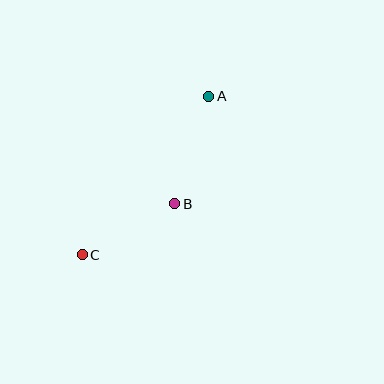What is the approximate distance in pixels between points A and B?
The distance between A and B is approximately 113 pixels.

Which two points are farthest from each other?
Points A and C are farthest from each other.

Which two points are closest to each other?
Points B and C are closest to each other.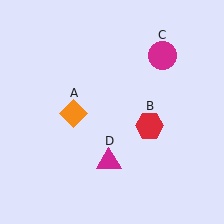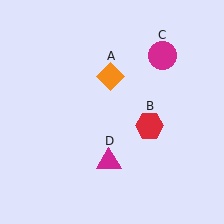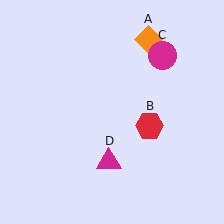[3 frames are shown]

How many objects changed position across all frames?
1 object changed position: orange diamond (object A).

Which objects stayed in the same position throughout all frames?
Red hexagon (object B) and magenta circle (object C) and magenta triangle (object D) remained stationary.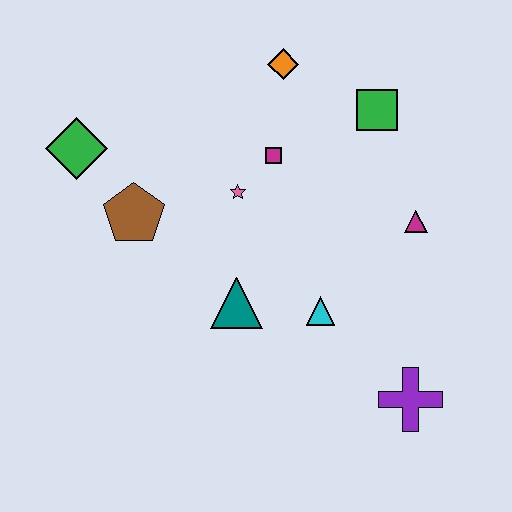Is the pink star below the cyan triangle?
No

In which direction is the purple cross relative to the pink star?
The purple cross is below the pink star.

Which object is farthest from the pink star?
The purple cross is farthest from the pink star.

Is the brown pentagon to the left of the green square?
Yes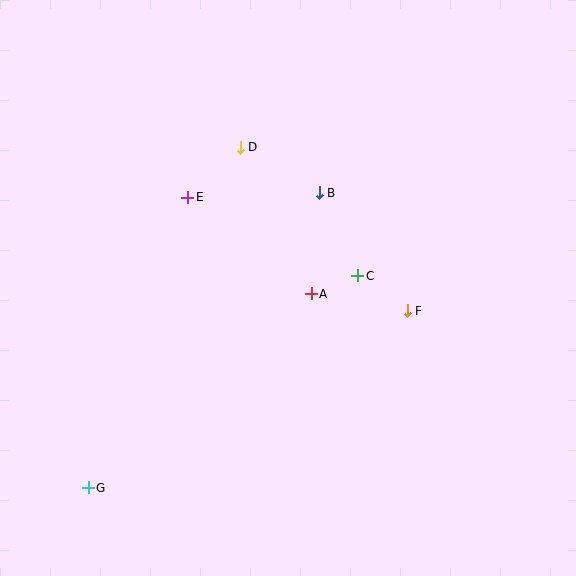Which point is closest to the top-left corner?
Point E is closest to the top-left corner.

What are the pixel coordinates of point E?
Point E is at (188, 197).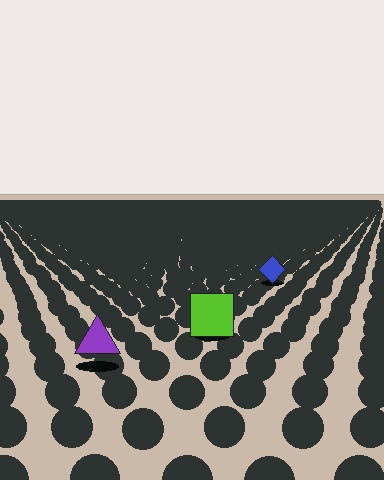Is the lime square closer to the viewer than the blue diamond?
Yes. The lime square is closer — you can tell from the texture gradient: the ground texture is coarser near it.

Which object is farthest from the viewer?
The blue diamond is farthest from the viewer. It appears smaller and the ground texture around it is denser.